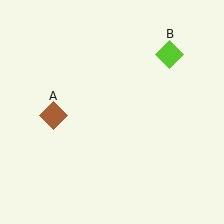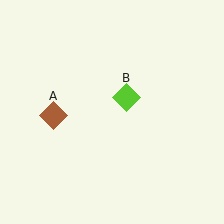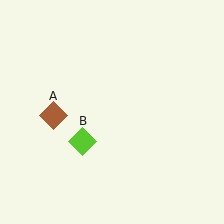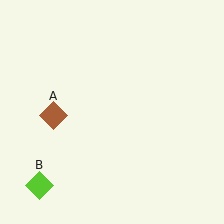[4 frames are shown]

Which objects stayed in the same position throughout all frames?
Brown diamond (object A) remained stationary.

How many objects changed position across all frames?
1 object changed position: lime diamond (object B).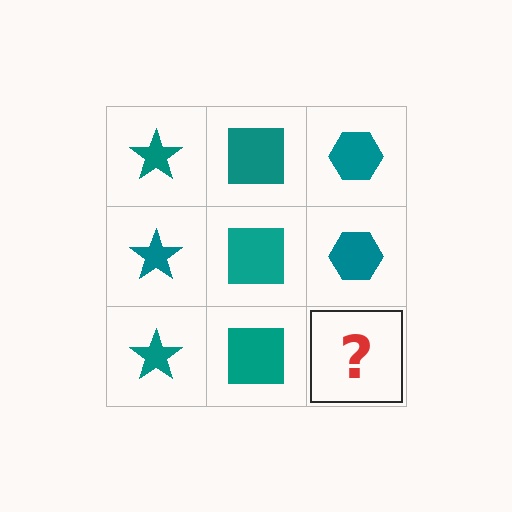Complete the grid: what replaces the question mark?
The question mark should be replaced with a teal hexagon.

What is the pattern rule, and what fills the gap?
The rule is that each column has a consistent shape. The gap should be filled with a teal hexagon.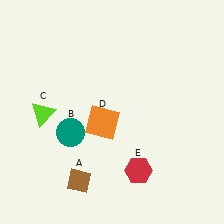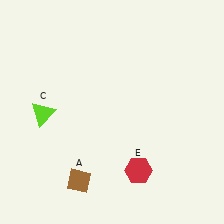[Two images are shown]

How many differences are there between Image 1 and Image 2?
There are 2 differences between the two images.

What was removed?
The orange square (D), the teal circle (B) were removed in Image 2.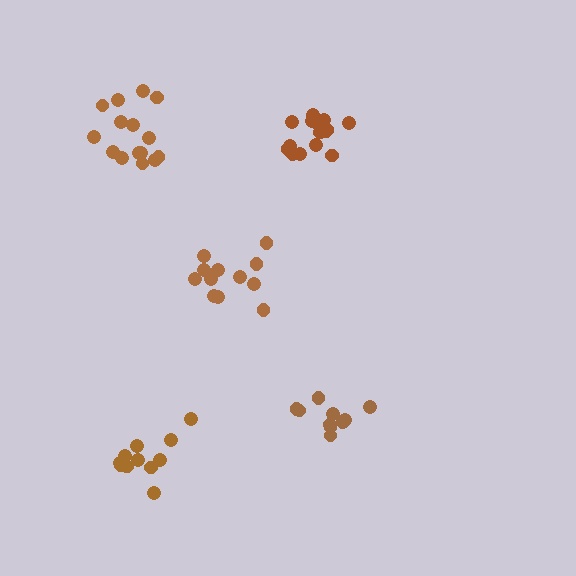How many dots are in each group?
Group 1: 11 dots, Group 2: 12 dots, Group 3: 11 dots, Group 4: 15 dots, Group 5: 15 dots (64 total).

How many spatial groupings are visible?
There are 5 spatial groupings.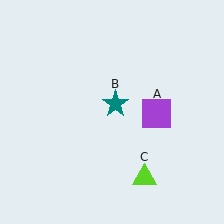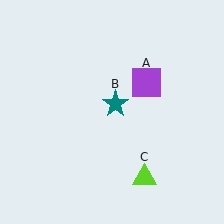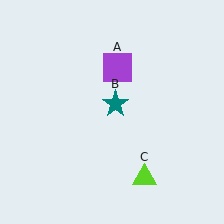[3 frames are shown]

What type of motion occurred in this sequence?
The purple square (object A) rotated counterclockwise around the center of the scene.